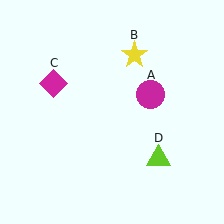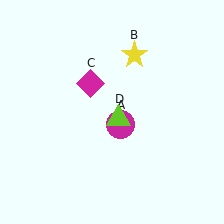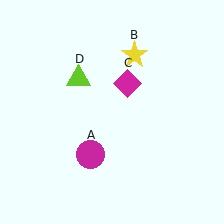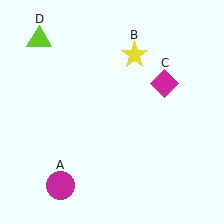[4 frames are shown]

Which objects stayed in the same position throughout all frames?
Yellow star (object B) remained stationary.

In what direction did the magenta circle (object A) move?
The magenta circle (object A) moved down and to the left.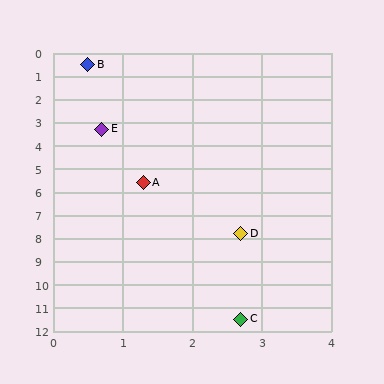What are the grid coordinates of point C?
Point C is at approximately (2.7, 11.5).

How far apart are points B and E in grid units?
Points B and E are about 2.8 grid units apart.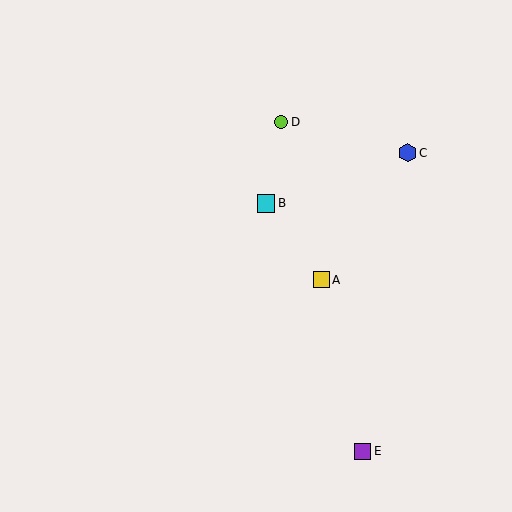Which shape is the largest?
The blue hexagon (labeled C) is the largest.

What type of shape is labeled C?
Shape C is a blue hexagon.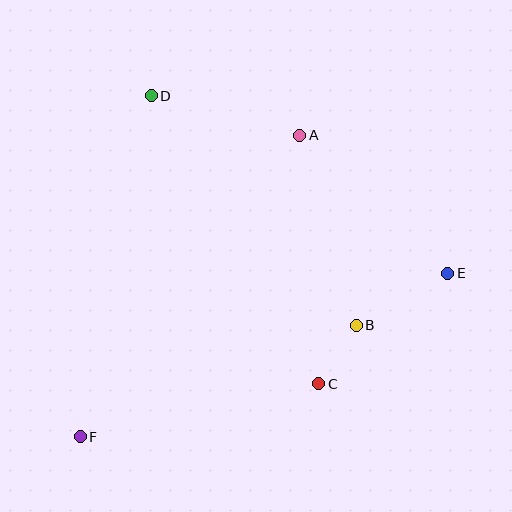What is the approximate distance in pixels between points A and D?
The distance between A and D is approximately 154 pixels.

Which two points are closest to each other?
Points B and C are closest to each other.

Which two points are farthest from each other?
Points E and F are farthest from each other.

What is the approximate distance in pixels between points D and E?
The distance between D and E is approximately 346 pixels.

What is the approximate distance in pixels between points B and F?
The distance between B and F is approximately 298 pixels.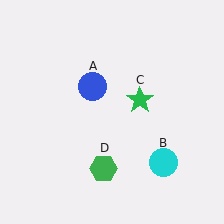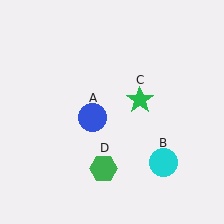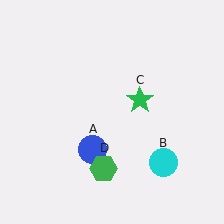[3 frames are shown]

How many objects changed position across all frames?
1 object changed position: blue circle (object A).